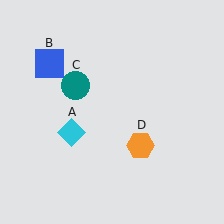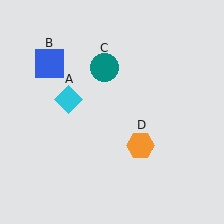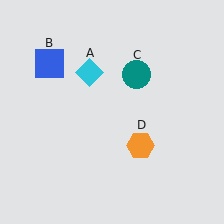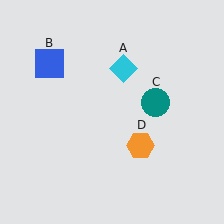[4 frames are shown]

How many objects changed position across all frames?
2 objects changed position: cyan diamond (object A), teal circle (object C).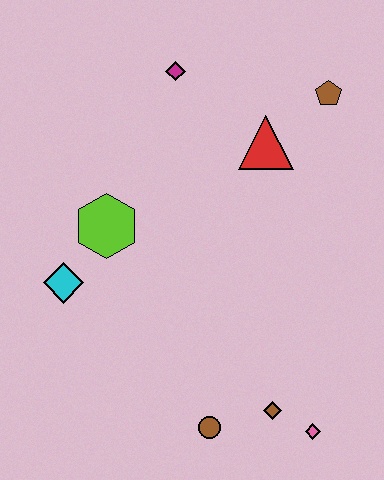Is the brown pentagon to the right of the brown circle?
Yes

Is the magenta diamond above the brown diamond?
Yes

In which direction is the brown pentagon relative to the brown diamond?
The brown pentagon is above the brown diamond.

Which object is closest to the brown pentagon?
The red triangle is closest to the brown pentagon.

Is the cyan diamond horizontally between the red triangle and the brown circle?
No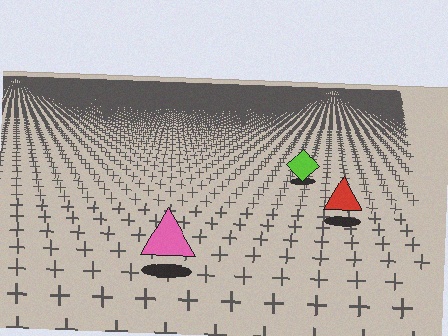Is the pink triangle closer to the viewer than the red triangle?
Yes. The pink triangle is closer — you can tell from the texture gradient: the ground texture is coarser near it.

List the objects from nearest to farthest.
From nearest to farthest: the pink triangle, the red triangle, the lime diamond.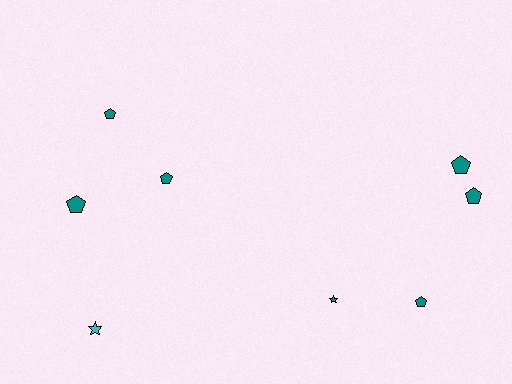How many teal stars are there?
There is 1 teal star.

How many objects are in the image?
There are 8 objects.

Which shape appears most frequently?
Pentagon, with 6 objects.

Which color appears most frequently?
Teal, with 7 objects.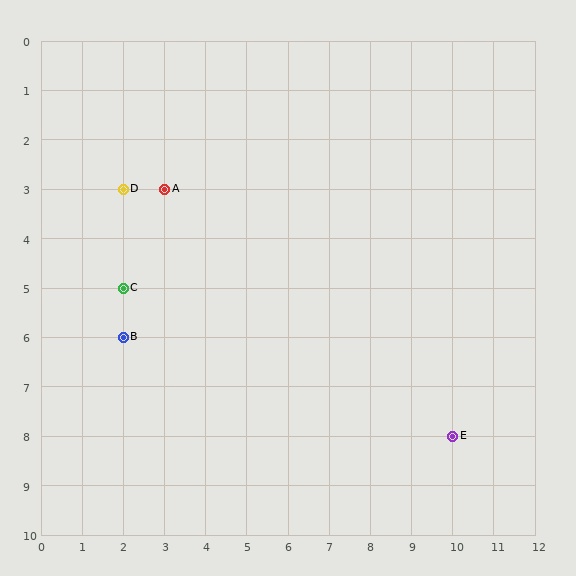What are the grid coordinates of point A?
Point A is at grid coordinates (3, 3).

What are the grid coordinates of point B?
Point B is at grid coordinates (2, 6).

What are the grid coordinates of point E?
Point E is at grid coordinates (10, 8).